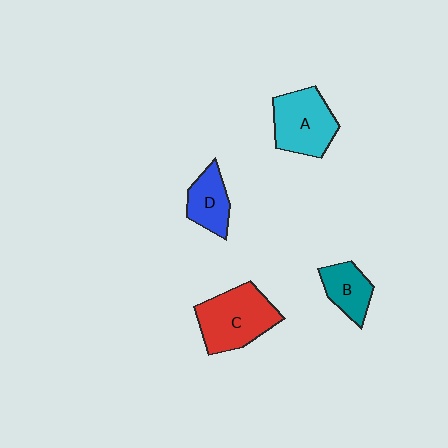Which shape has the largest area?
Shape C (red).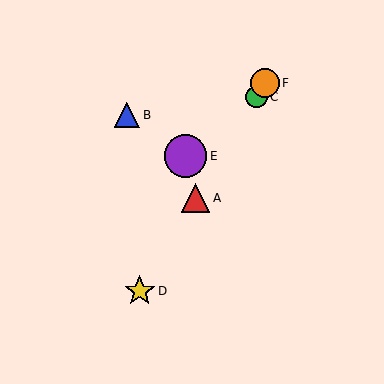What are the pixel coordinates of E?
Object E is at (185, 156).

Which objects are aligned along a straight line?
Objects A, C, D, F are aligned along a straight line.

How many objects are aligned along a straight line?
4 objects (A, C, D, F) are aligned along a straight line.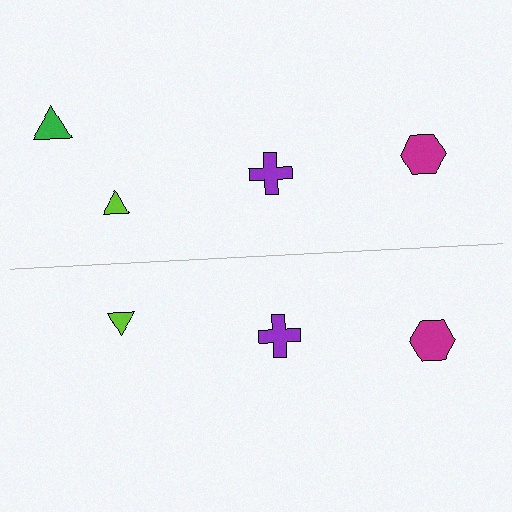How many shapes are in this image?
There are 7 shapes in this image.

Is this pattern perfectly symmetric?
No, the pattern is not perfectly symmetric. A green triangle is missing from the bottom side.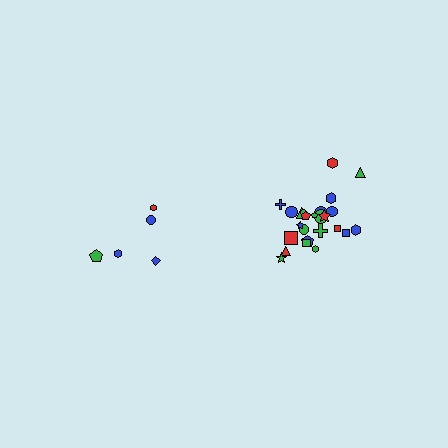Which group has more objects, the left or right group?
The right group.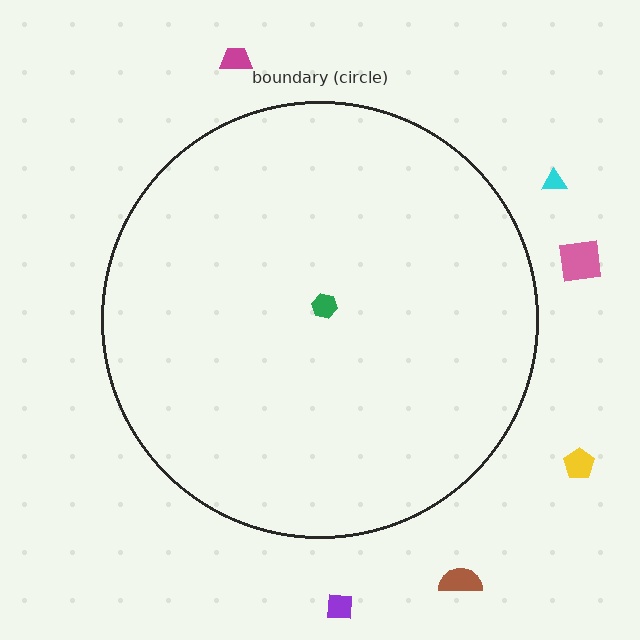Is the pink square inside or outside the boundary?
Outside.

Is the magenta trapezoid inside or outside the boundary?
Outside.